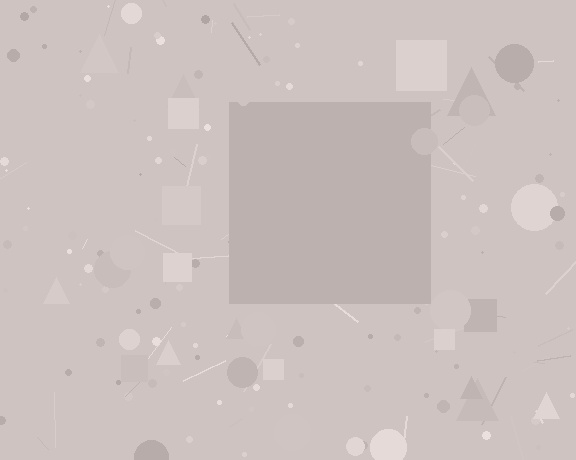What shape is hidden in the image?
A square is hidden in the image.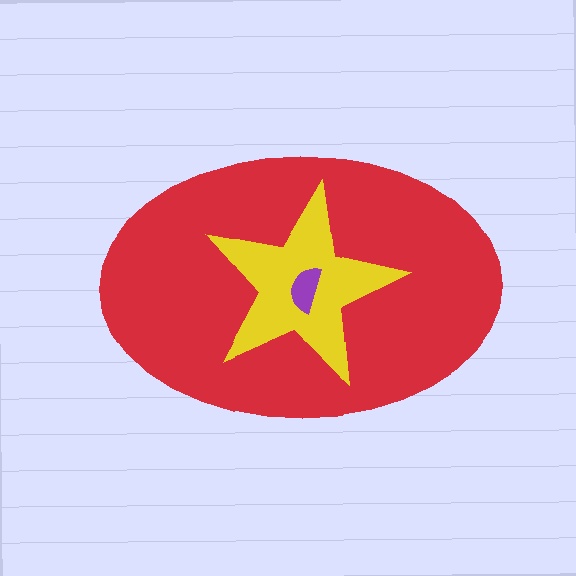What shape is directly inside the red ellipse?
The yellow star.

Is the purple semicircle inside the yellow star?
Yes.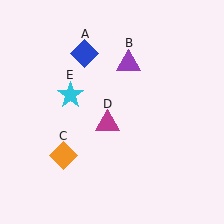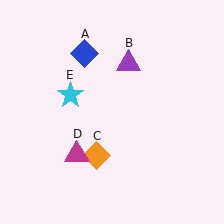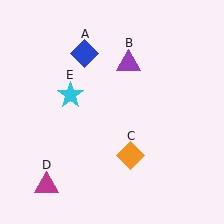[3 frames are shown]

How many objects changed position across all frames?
2 objects changed position: orange diamond (object C), magenta triangle (object D).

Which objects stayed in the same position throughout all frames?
Blue diamond (object A) and purple triangle (object B) and cyan star (object E) remained stationary.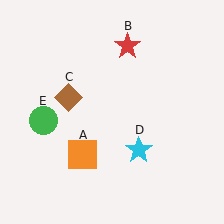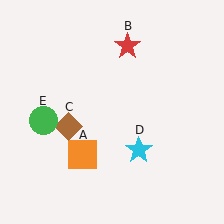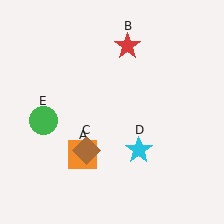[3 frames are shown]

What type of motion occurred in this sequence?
The brown diamond (object C) rotated counterclockwise around the center of the scene.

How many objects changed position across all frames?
1 object changed position: brown diamond (object C).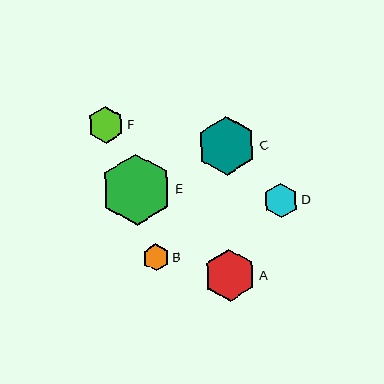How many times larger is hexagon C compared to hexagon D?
Hexagon C is approximately 1.7 times the size of hexagon D.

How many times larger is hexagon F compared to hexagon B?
Hexagon F is approximately 1.3 times the size of hexagon B.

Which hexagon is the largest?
Hexagon E is the largest with a size of approximately 71 pixels.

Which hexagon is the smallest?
Hexagon B is the smallest with a size of approximately 27 pixels.